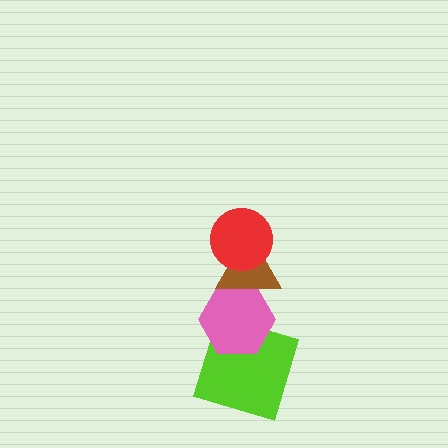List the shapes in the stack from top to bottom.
From top to bottom: the red circle, the brown triangle, the pink hexagon, the lime square.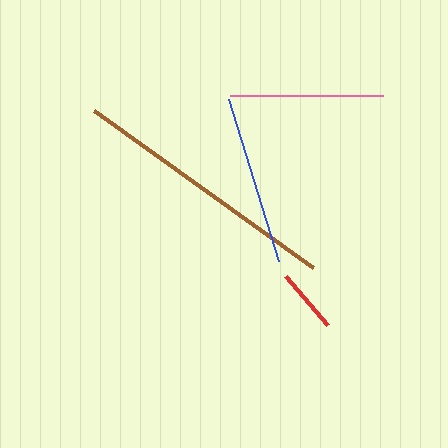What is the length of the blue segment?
The blue segment is approximately 169 pixels long.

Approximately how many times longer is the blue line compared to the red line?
The blue line is approximately 2.6 times the length of the red line.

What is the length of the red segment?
The red segment is approximately 64 pixels long.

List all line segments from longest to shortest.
From longest to shortest: brown, blue, pink, red.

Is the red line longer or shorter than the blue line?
The blue line is longer than the red line.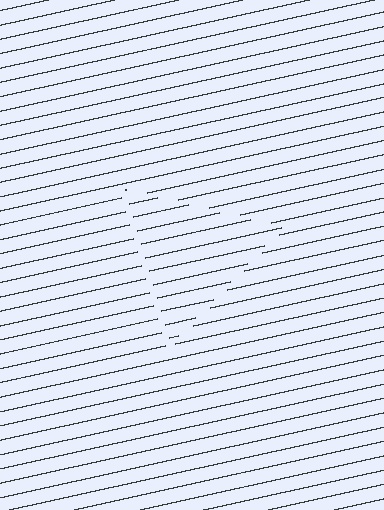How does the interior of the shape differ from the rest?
The interior of the shape contains the same grating, shifted by half a period — the contour is defined by the phase discontinuity where line-ends from the inner and outer gratings abut.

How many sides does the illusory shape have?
3 sides — the line-ends trace a triangle.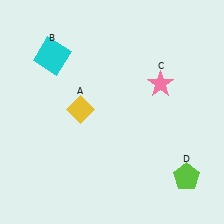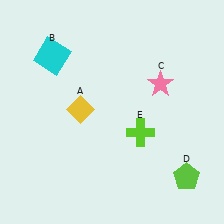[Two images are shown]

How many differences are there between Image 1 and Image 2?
There is 1 difference between the two images.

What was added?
A lime cross (E) was added in Image 2.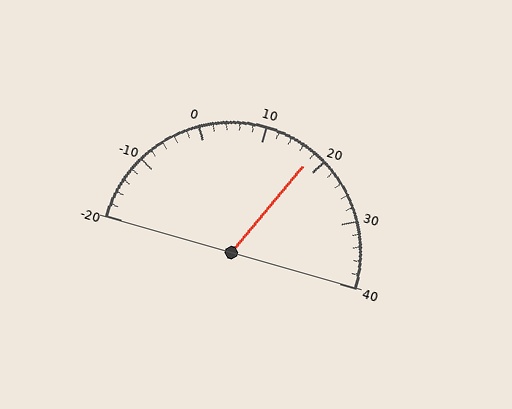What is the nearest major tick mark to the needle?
The nearest major tick mark is 20.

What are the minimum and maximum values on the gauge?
The gauge ranges from -20 to 40.